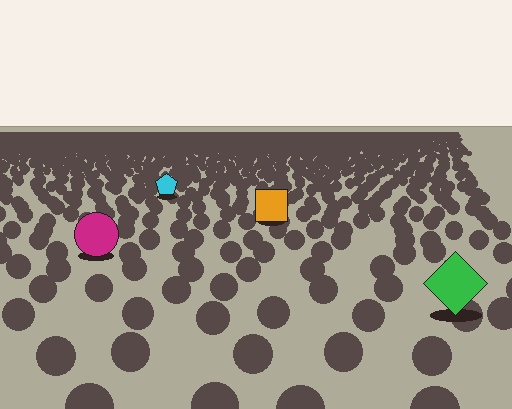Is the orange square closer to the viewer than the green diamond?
No. The green diamond is closer — you can tell from the texture gradient: the ground texture is coarser near it.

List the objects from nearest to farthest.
From nearest to farthest: the green diamond, the magenta circle, the orange square, the cyan pentagon.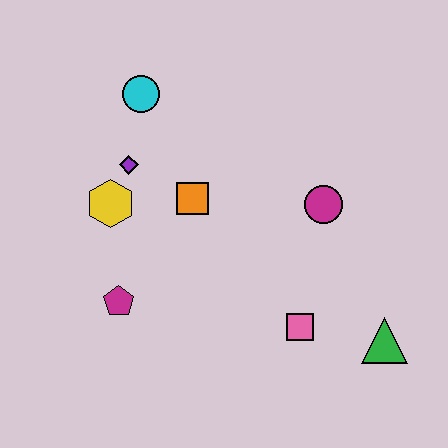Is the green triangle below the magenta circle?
Yes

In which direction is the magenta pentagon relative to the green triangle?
The magenta pentagon is to the left of the green triangle.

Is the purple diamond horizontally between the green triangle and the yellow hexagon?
Yes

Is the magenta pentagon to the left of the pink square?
Yes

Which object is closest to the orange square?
The purple diamond is closest to the orange square.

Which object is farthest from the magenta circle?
The magenta pentagon is farthest from the magenta circle.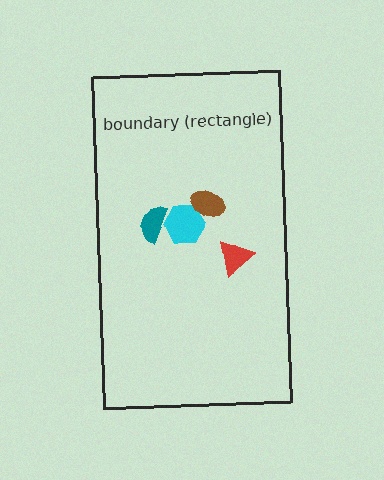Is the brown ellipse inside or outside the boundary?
Inside.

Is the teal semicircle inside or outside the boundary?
Inside.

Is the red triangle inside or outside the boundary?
Inside.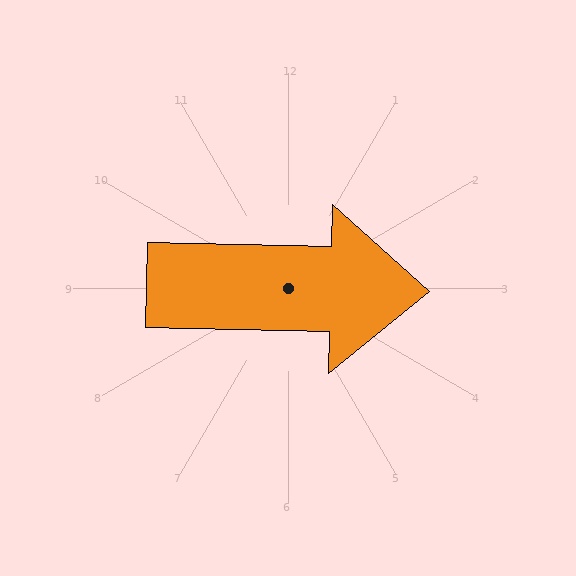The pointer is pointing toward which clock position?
Roughly 3 o'clock.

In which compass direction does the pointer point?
East.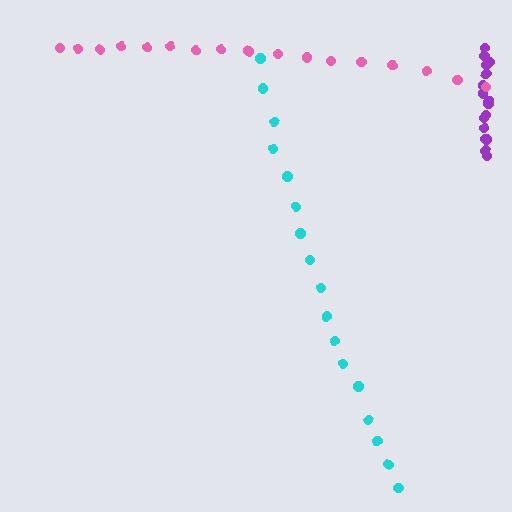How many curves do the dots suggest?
There are 3 distinct paths.